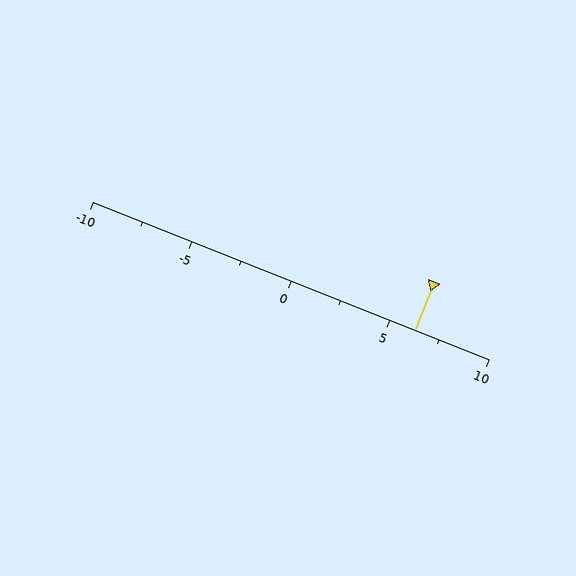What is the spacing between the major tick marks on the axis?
The major ticks are spaced 5 apart.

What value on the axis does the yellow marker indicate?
The marker indicates approximately 6.2.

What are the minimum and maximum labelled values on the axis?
The axis runs from -10 to 10.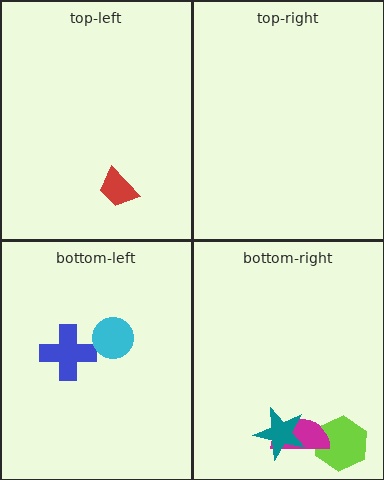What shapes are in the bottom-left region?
The blue cross, the cyan circle.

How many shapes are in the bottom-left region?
2.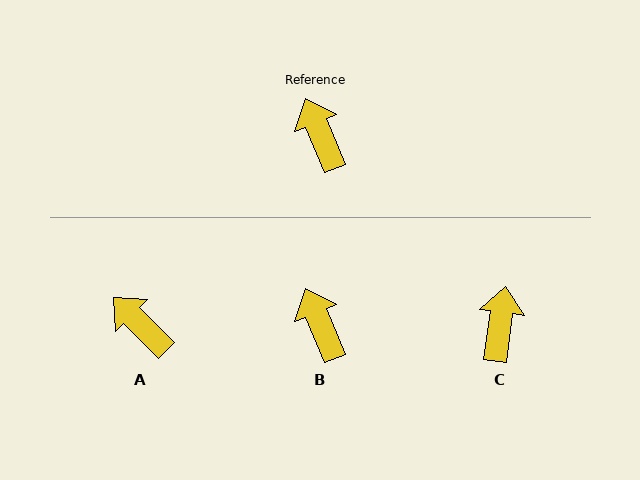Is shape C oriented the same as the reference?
No, it is off by about 31 degrees.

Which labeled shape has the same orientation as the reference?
B.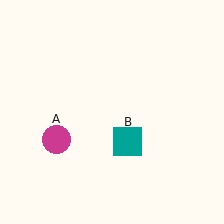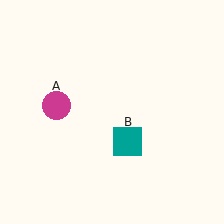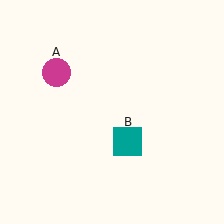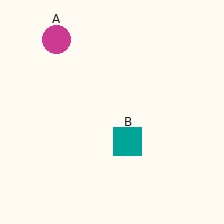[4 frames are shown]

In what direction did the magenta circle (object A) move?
The magenta circle (object A) moved up.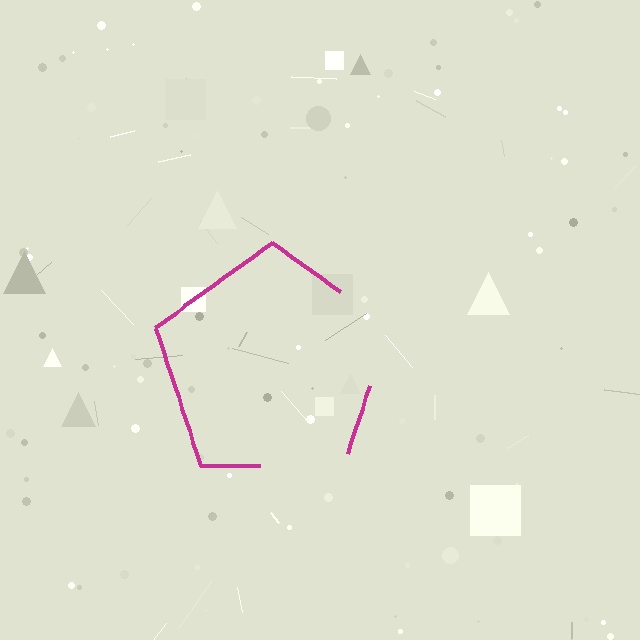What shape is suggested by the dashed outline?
The dashed outline suggests a pentagon.